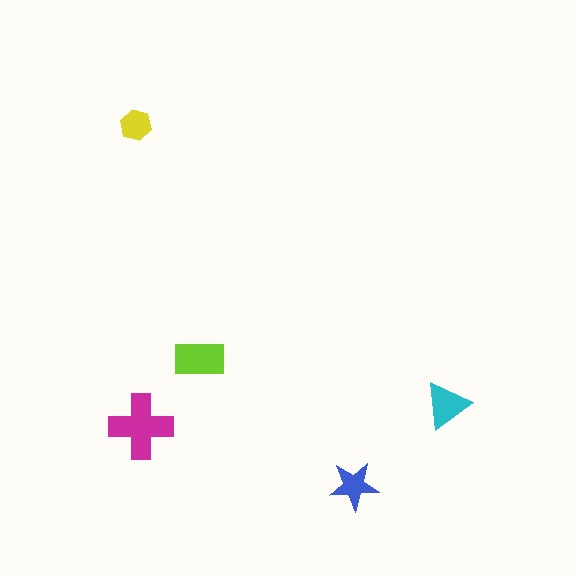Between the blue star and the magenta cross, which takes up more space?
The magenta cross.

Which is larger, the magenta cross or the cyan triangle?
The magenta cross.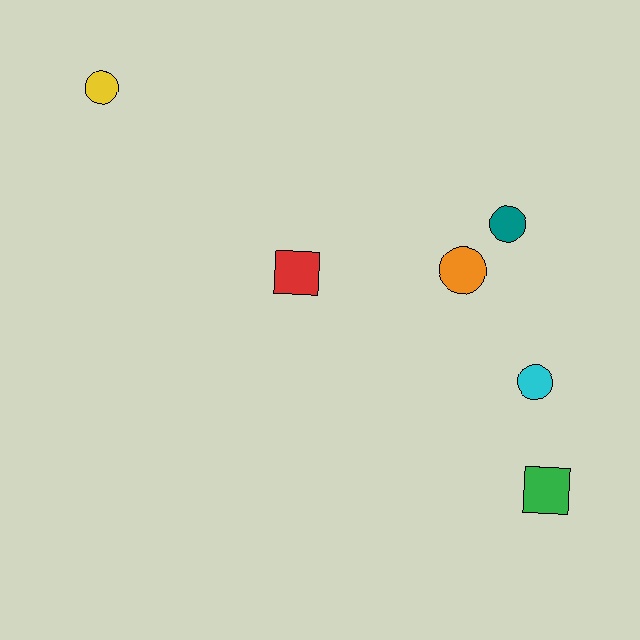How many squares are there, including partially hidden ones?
There are 2 squares.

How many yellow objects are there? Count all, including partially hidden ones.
There is 1 yellow object.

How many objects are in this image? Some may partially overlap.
There are 6 objects.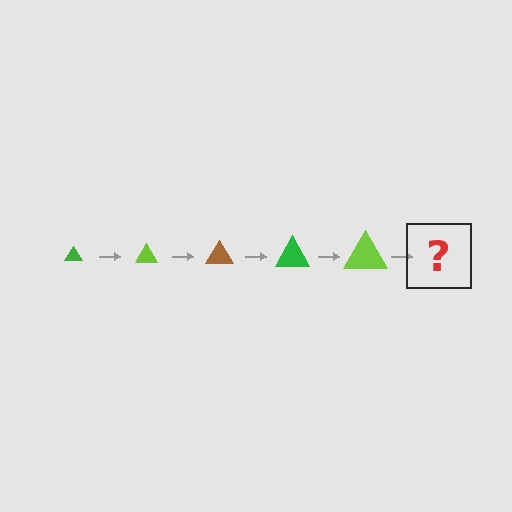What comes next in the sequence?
The next element should be a brown triangle, larger than the previous one.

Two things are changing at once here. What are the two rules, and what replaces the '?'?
The two rules are that the triangle grows larger each step and the color cycles through green, lime, and brown. The '?' should be a brown triangle, larger than the previous one.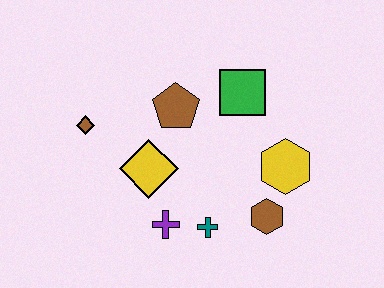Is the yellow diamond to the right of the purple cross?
No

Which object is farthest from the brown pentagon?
The brown hexagon is farthest from the brown pentagon.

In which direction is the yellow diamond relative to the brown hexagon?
The yellow diamond is to the left of the brown hexagon.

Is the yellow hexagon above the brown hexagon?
Yes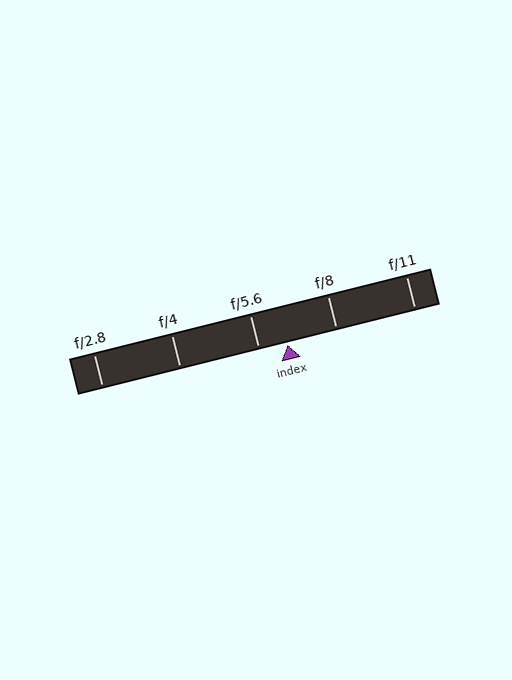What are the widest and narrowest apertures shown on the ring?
The widest aperture shown is f/2.8 and the narrowest is f/11.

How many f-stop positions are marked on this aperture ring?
There are 5 f-stop positions marked.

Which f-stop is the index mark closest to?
The index mark is closest to f/5.6.